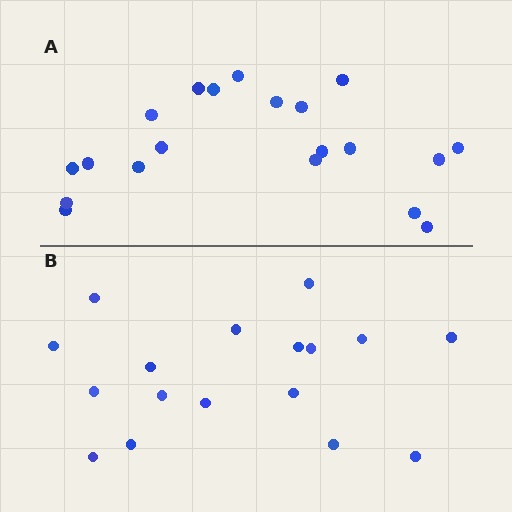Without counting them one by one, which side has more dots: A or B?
Region A (the top region) has more dots.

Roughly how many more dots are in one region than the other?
Region A has just a few more — roughly 2 or 3 more dots than region B.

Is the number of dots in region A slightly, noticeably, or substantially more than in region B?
Region A has only slightly more — the two regions are fairly close. The ratio is roughly 1.2 to 1.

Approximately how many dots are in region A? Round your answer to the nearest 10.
About 20 dots.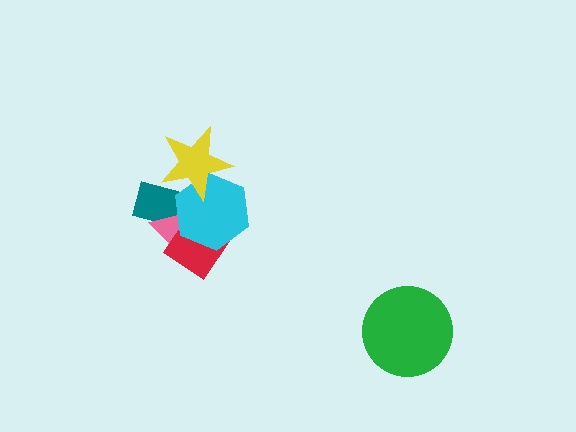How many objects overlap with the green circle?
0 objects overlap with the green circle.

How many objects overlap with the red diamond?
3 objects overlap with the red diamond.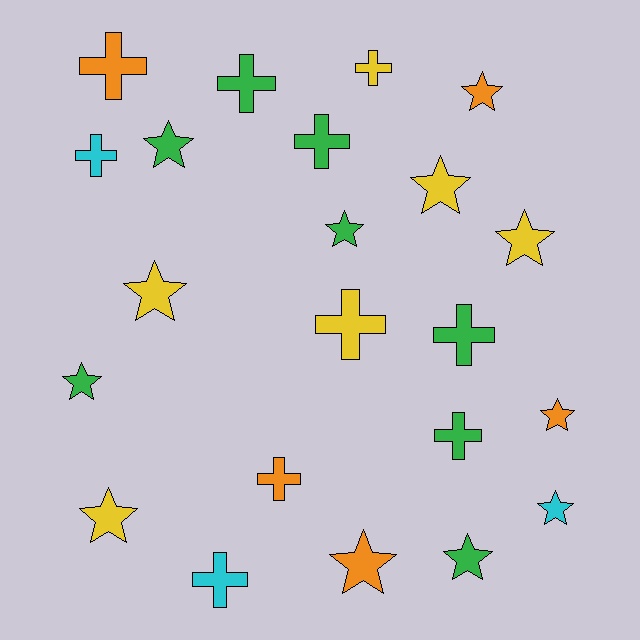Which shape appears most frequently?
Star, with 12 objects.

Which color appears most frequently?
Green, with 8 objects.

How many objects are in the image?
There are 22 objects.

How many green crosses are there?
There are 4 green crosses.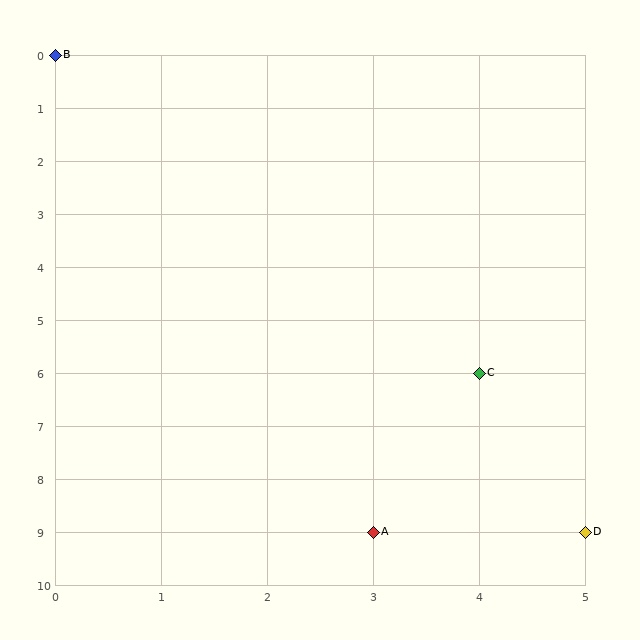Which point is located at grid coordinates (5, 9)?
Point D is at (5, 9).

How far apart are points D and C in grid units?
Points D and C are 1 column and 3 rows apart (about 3.2 grid units diagonally).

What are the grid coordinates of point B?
Point B is at grid coordinates (0, 0).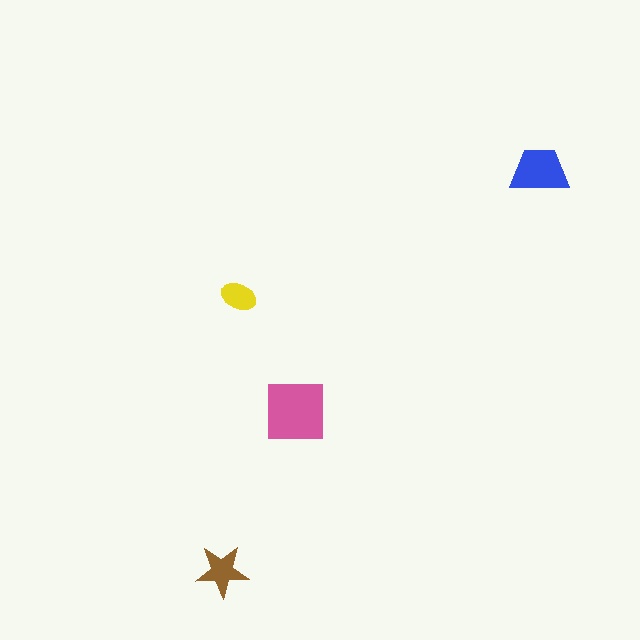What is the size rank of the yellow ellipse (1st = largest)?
4th.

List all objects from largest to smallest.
The pink square, the blue trapezoid, the brown star, the yellow ellipse.